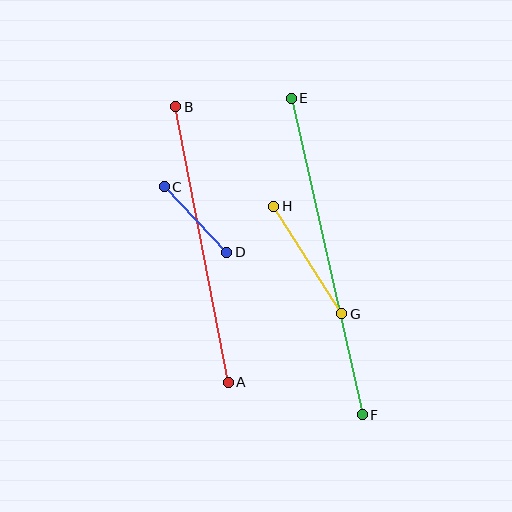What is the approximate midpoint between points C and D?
The midpoint is at approximately (195, 219) pixels.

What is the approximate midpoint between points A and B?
The midpoint is at approximately (202, 245) pixels.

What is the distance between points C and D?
The distance is approximately 90 pixels.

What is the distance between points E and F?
The distance is approximately 325 pixels.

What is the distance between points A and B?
The distance is approximately 280 pixels.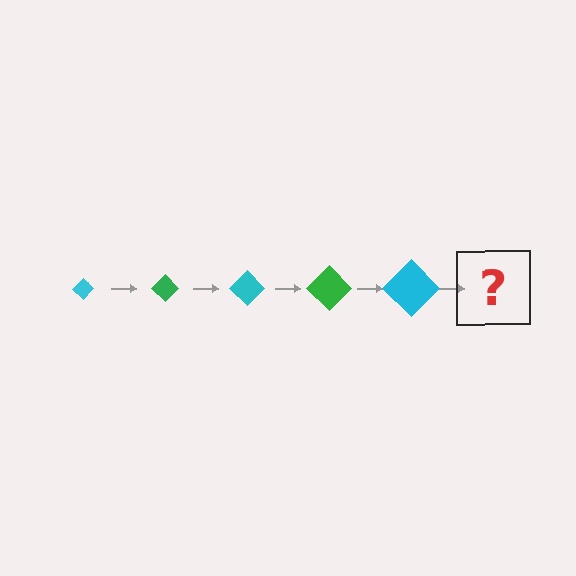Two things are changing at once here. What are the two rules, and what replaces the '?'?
The two rules are that the diamond grows larger each step and the color cycles through cyan and green. The '?' should be a green diamond, larger than the previous one.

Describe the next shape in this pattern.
It should be a green diamond, larger than the previous one.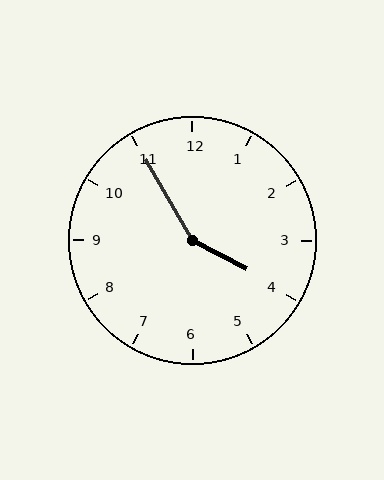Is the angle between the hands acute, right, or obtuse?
It is obtuse.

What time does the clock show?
3:55.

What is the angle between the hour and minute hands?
Approximately 148 degrees.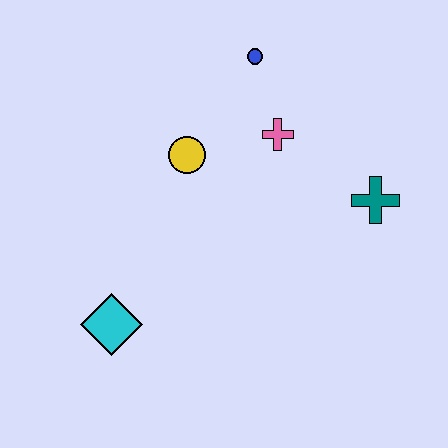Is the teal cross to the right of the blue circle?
Yes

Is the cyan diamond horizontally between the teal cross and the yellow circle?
No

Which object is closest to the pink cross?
The blue circle is closest to the pink cross.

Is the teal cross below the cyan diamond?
No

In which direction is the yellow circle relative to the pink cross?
The yellow circle is to the left of the pink cross.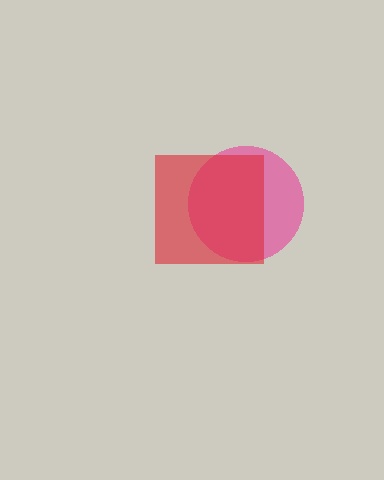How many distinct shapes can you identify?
There are 2 distinct shapes: a pink circle, a red square.